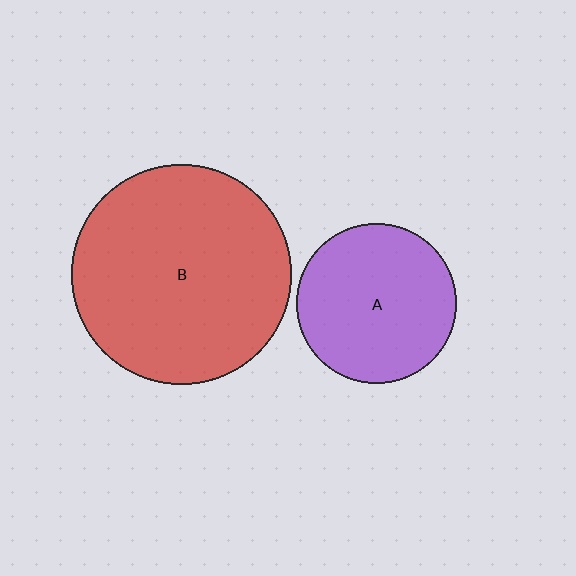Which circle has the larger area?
Circle B (red).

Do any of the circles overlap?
No, none of the circles overlap.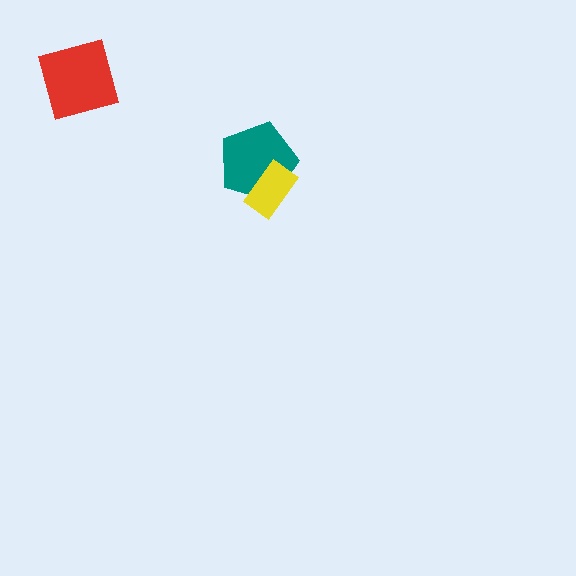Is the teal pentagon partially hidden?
Yes, it is partially covered by another shape.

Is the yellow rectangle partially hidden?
No, no other shape covers it.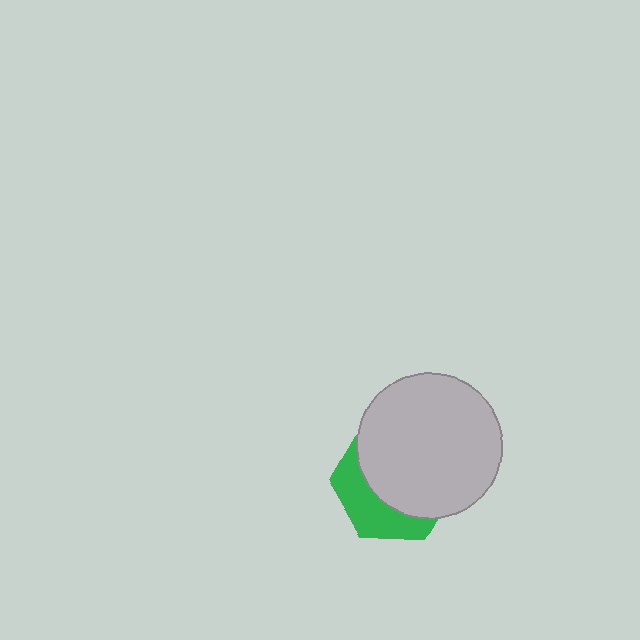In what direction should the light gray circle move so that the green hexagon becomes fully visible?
The light gray circle should move toward the upper-right. That is the shortest direction to clear the overlap and leave the green hexagon fully visible.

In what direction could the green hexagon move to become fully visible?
The green hexagon could move toward the lower-left. That would shift it out from behind the light gray circle entirely.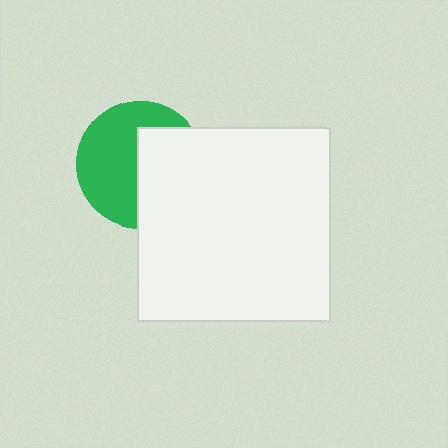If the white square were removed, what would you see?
You would see the complete green circle.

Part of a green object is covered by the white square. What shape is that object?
It is a circle.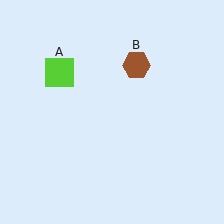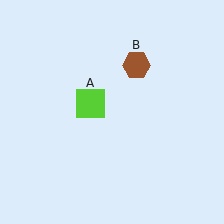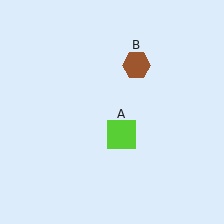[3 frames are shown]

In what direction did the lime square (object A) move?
The lime square (object A) moved down and to the right.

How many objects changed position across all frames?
1 object changed position: lime square (object A).